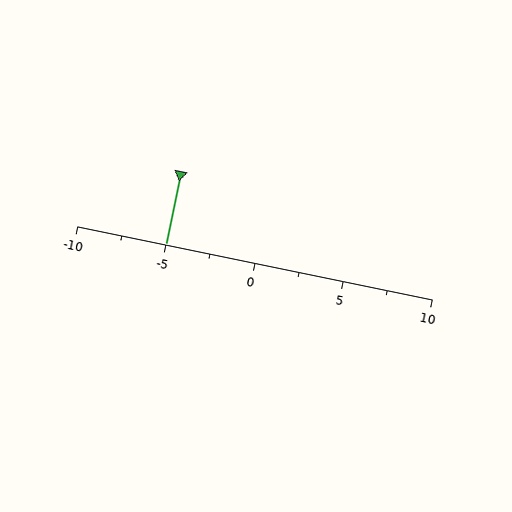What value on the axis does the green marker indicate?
The marker indicates approximately -5.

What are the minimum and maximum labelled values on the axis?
The axis runs from -10 to 10.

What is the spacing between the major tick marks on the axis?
The major ticks are spaced 5 apart.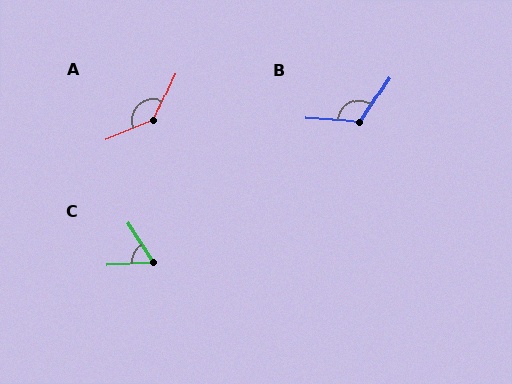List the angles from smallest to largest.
C (60°), B (120°), A (137°).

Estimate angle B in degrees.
Approximately 120 degrees.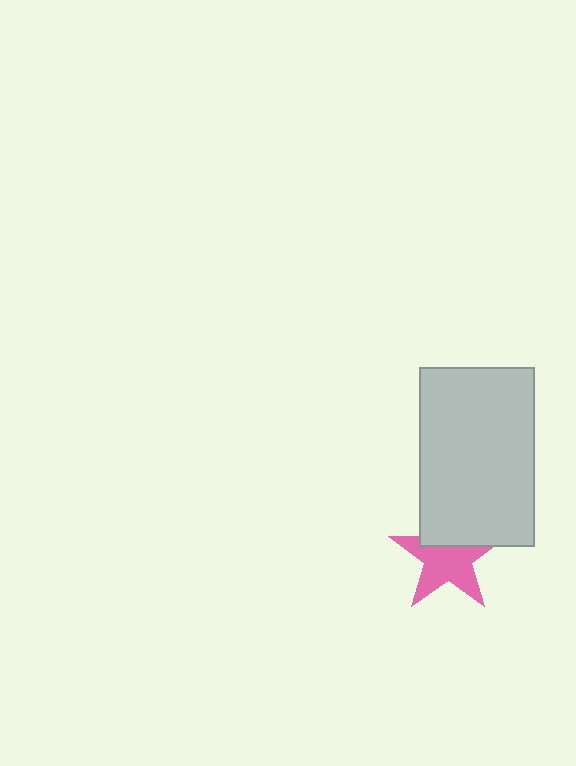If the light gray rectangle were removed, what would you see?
You would see the complete pink star.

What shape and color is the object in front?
The object in front is a light gray rectangle.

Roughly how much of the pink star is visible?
Most of it is visible (roughly 65%).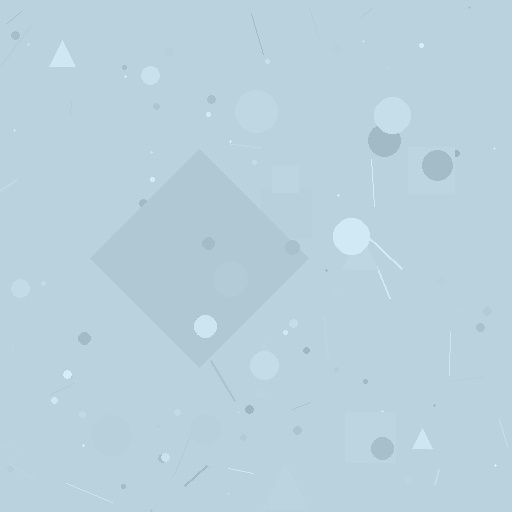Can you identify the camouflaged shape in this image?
The camouflaged shape is a diamond.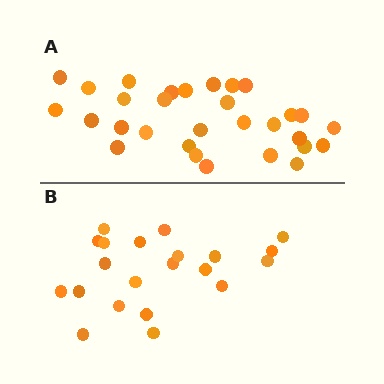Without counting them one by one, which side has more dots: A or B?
Region A (the top region) has more dots.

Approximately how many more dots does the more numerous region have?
Region A has roughly 8 or so more dots than region B.